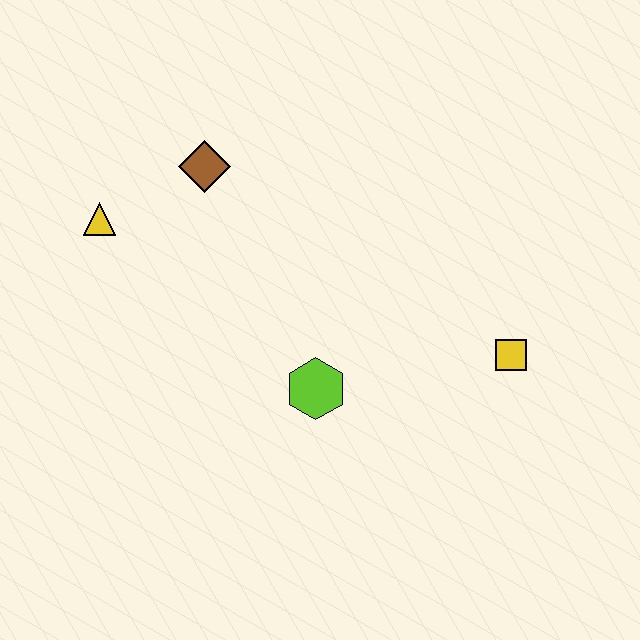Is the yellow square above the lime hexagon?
Yes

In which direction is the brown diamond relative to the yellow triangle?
The brown diamond is to the right of the yellow triangle.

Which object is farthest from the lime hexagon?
The yellow triangle is farthest from the lime hexagon.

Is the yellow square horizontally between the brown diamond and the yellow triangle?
No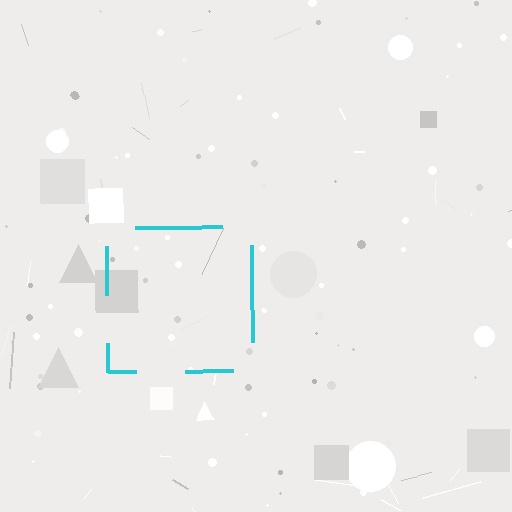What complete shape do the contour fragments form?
The contour fragments form a square.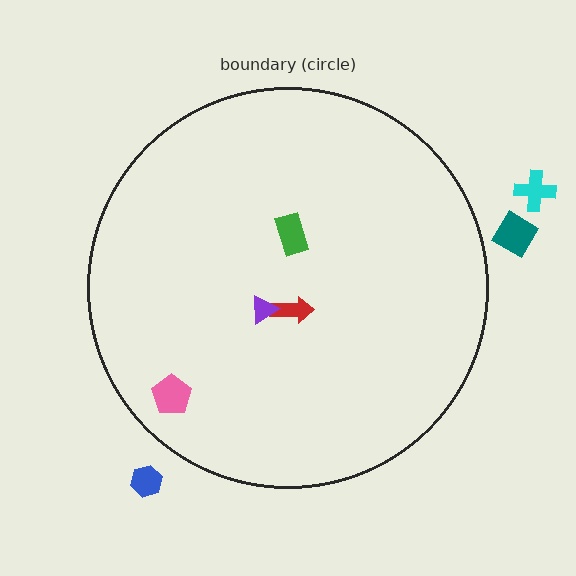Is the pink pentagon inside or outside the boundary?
Inside.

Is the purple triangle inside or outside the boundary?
Inside.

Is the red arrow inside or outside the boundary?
Inside.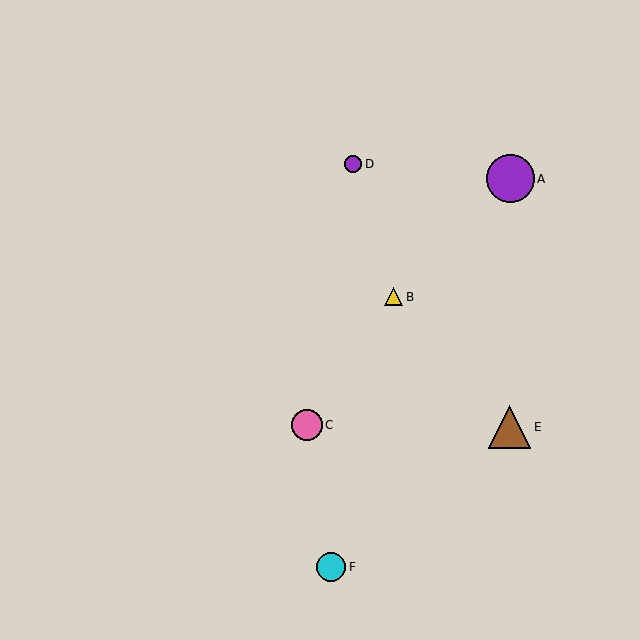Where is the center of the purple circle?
The center of the purple circle is at (511, 179).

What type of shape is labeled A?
Shape A is a purple circle.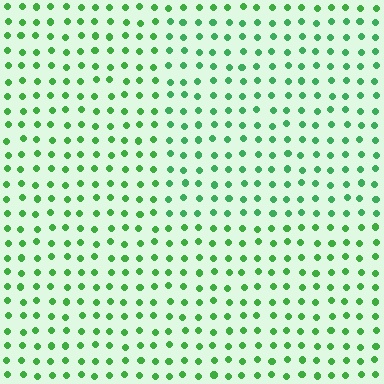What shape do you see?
I see a rectangle.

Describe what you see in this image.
The image is filled with small green elements in a uniform arrangement. A rectangle-shaped region is visible where the elements are tinted to a slightly different hue, forming a subtle color boundary.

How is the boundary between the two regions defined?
The boundary is defined purely by a slight shift in hue (about 16 degrees). Spacing, size, and orientation are identical on both sides.